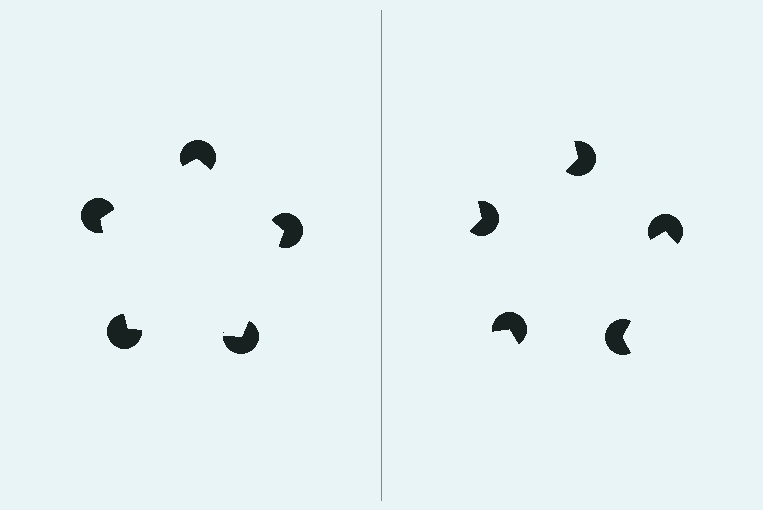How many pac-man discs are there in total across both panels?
10 — 5 on each side.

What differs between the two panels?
The pac-man discs are positioned identically on both sides; only the wedge orientations differ. On the left they align to a pentagon; on the right they are misaligned.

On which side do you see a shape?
An illusory pentagon appears on the left side. On the right side the wedge cuts are rotated, so no coherent shape forms.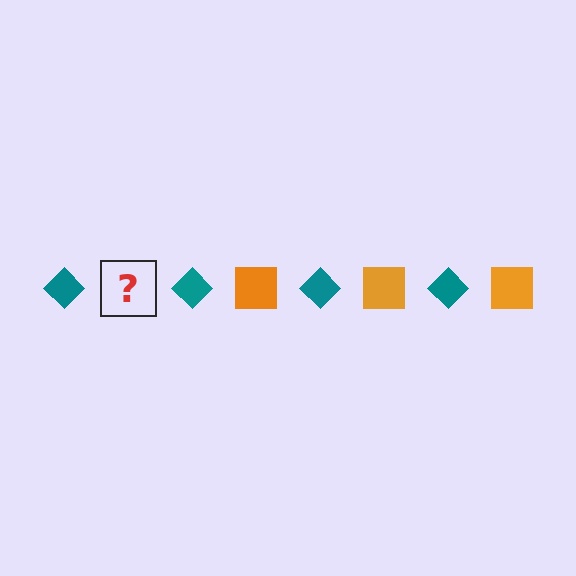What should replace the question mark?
The question mark should be replaced with an orange square.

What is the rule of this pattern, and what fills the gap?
The rule is that the pattern alternates between teal diamond and orange square. The gap should be filled with an orange square.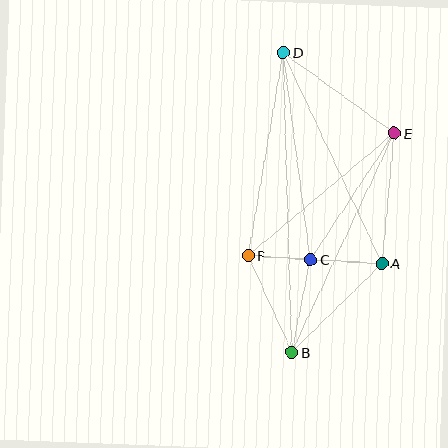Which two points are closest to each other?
Points C and F are closest to each other.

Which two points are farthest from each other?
Points B and D are farthest from each other.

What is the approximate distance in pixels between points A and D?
The distance between A and D is approximately 232 pixels.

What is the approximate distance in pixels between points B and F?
The distance between B and F is approximately 106 pixels.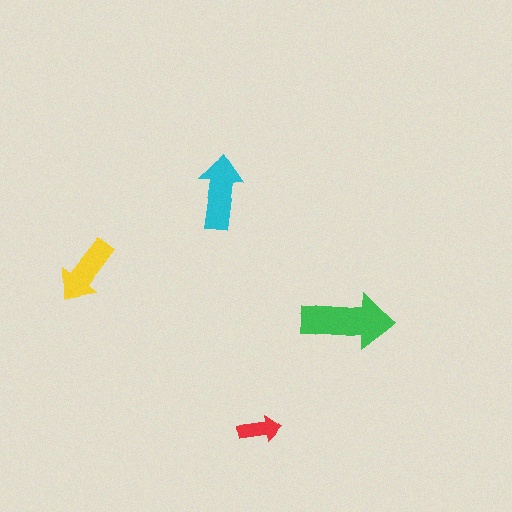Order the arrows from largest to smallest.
the green one, the cyan one, the yellow one, the red one.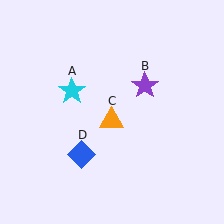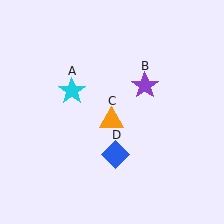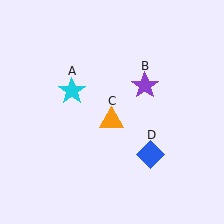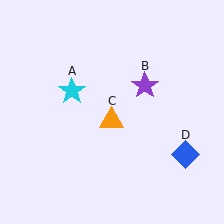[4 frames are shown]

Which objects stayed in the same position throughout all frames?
Cyan star (object A) and purple star (object B) and orange triangle (object C) remained stationary.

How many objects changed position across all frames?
1 object changed position: blue diamond (object D).